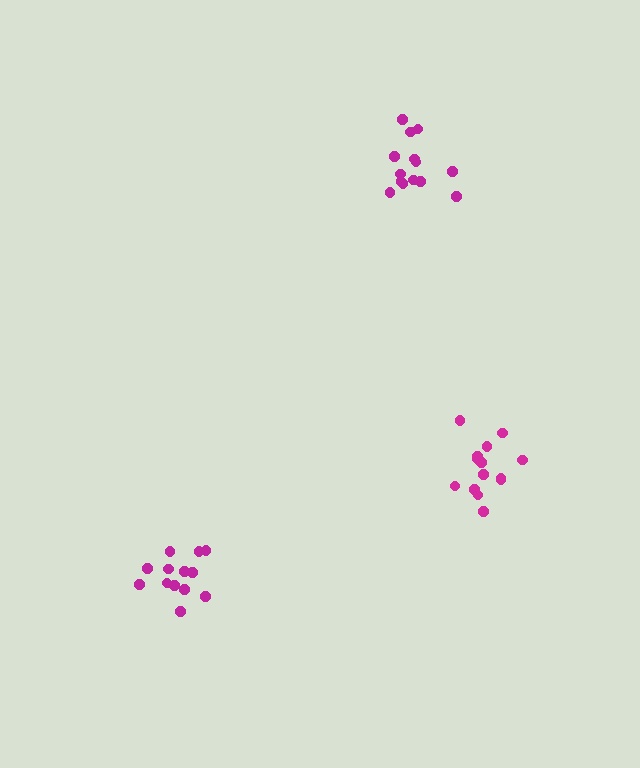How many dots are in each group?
Group 1: 14 dots, Group 2: 14 dots, Group 3: 13 dots (41 total).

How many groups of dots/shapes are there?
There are 3 groups.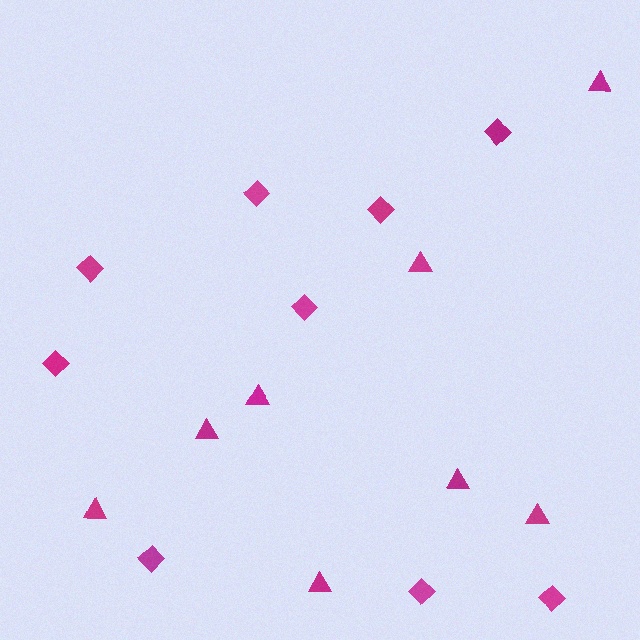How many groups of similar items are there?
There are 2 groups: one group of diamonds (9) and one group of triangles (8).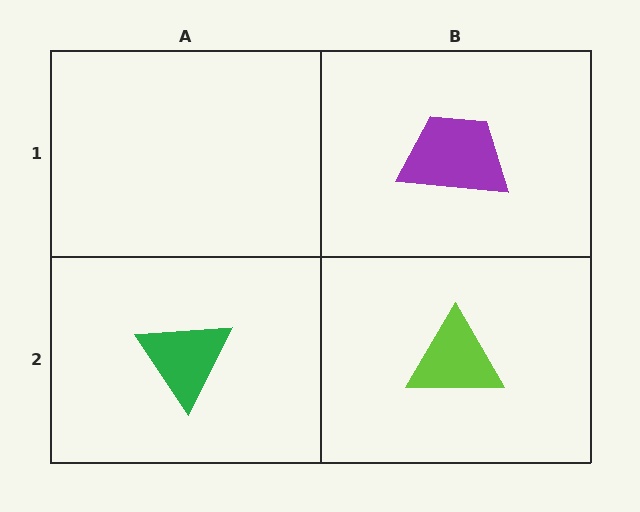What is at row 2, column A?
A green triangle.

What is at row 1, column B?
A purple trapezoid.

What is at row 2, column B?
A lime triangle.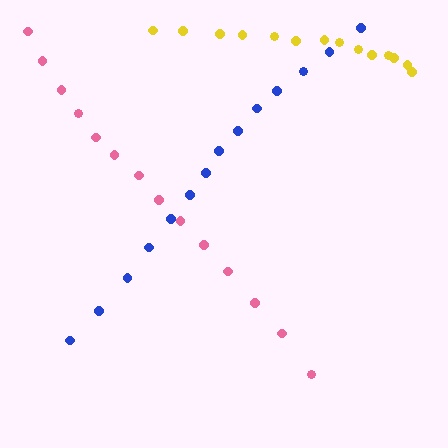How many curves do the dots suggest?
There are 3 distinct paths.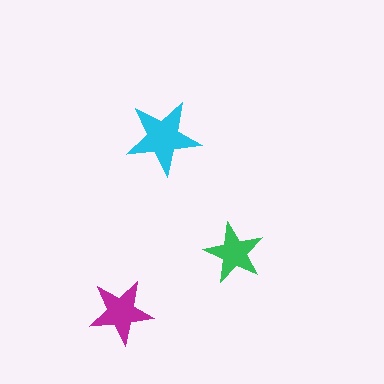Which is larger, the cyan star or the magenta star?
The cyan one.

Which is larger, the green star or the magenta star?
The magenta one.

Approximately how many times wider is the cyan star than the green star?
About 1.5 times wider.